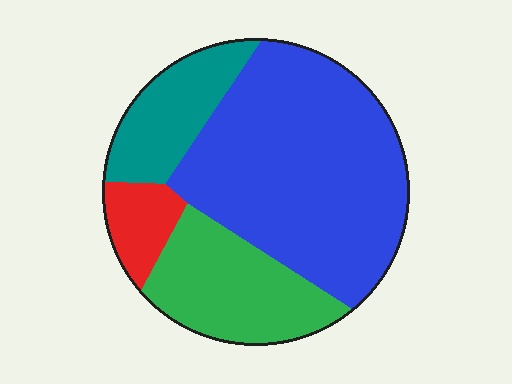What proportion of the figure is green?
Green covers roughly 20% of the figure.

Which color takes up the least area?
Red, at roughly 10%.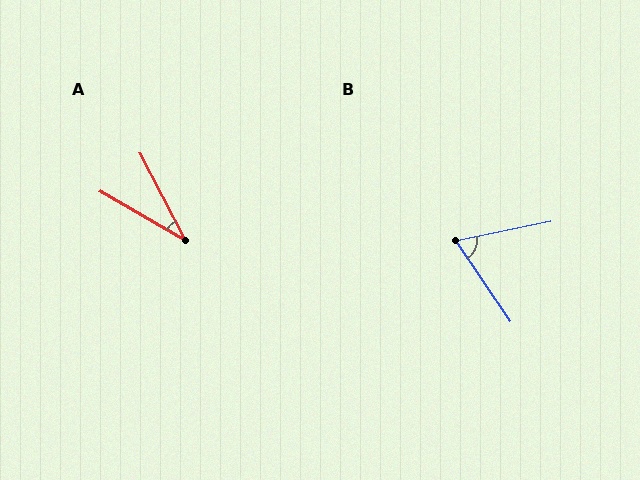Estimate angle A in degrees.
Approximately 32 degrees.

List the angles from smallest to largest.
A (32°), B (67°).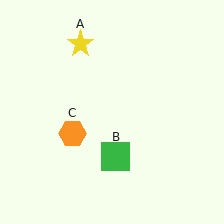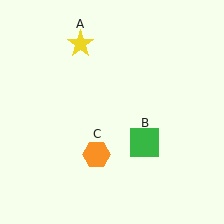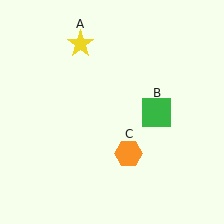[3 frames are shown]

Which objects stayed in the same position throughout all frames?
Yellow star (object A) remained stationary.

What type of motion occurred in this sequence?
The green square (object B), orange hexagon (object C) rotated counterclockwise around the center of the scene.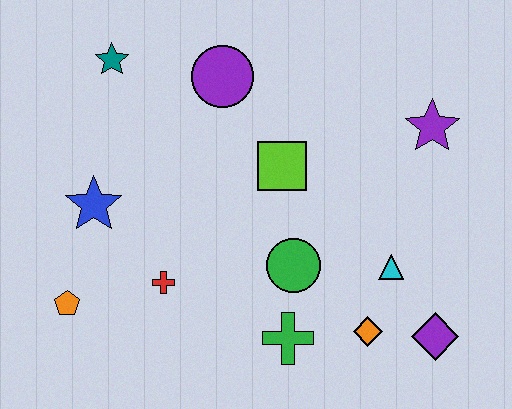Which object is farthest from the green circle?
The teal star is farthest from the green circle.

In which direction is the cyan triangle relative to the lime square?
The cyan triangle is to the right of the lime square.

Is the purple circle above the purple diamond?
Yes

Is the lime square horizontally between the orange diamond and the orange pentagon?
Yes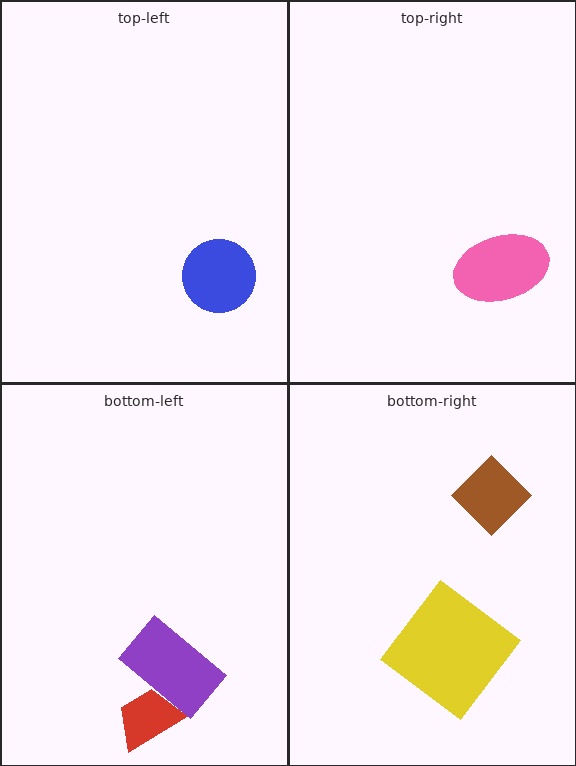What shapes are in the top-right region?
The pink ellipse.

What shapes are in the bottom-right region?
The brown diamond, the yellow diamond.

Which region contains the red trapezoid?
The bottom-left region.